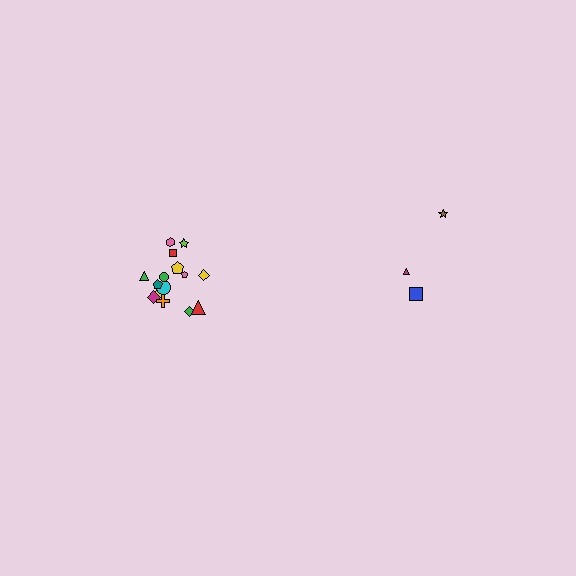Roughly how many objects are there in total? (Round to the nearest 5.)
Roughly 20 objects in total.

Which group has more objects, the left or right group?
The left group.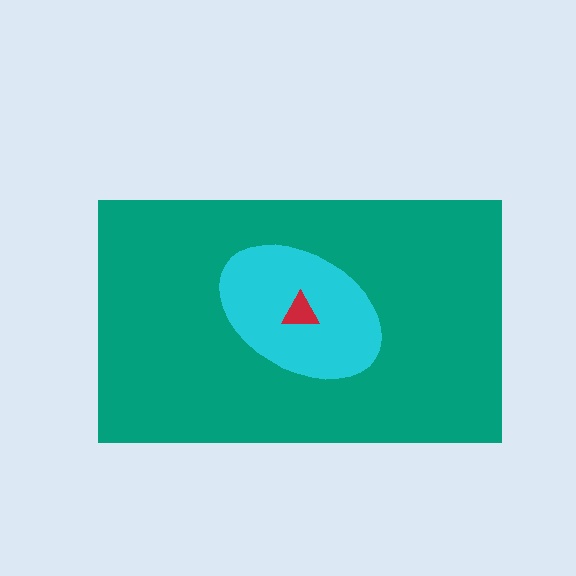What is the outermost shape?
The teal rectangle.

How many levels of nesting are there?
3.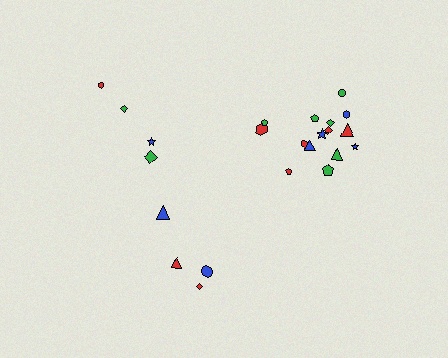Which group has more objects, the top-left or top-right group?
The top-right group.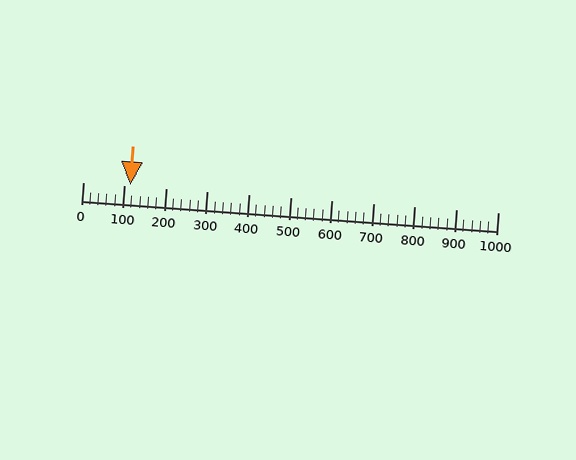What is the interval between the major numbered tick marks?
The major tick marks are spaced 100 units apart.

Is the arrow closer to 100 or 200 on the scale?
The arrow is closer to 100.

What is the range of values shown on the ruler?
The ruler shows values from 0 to 1000.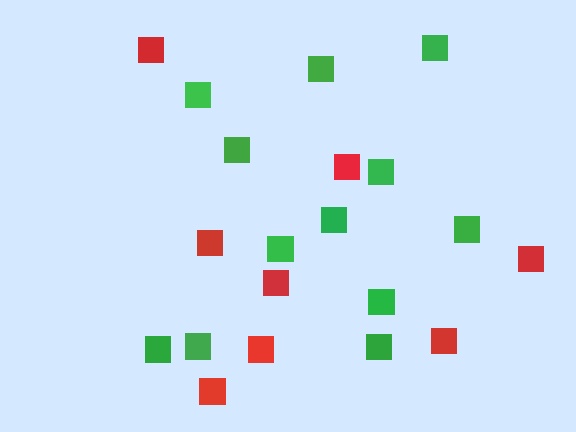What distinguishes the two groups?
There are 2 groups: one group of red squares (8) and one group of green squares (12).